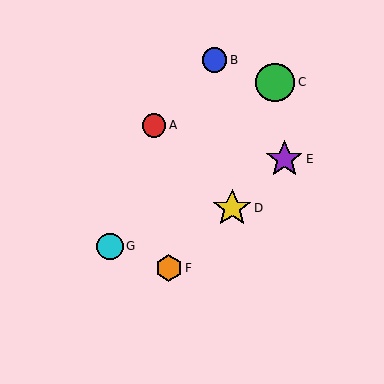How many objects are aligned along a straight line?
3 objects (D, E, F) are aligned along a straight line.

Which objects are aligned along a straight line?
Objects D, E, F are aligned along a straight line.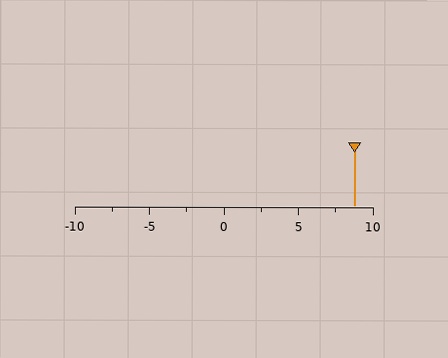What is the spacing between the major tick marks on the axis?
The major ticks are spaced 5 apart.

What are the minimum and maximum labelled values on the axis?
The axis runs from -10 to 10.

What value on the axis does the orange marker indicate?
The marker indicates approximately 8.8.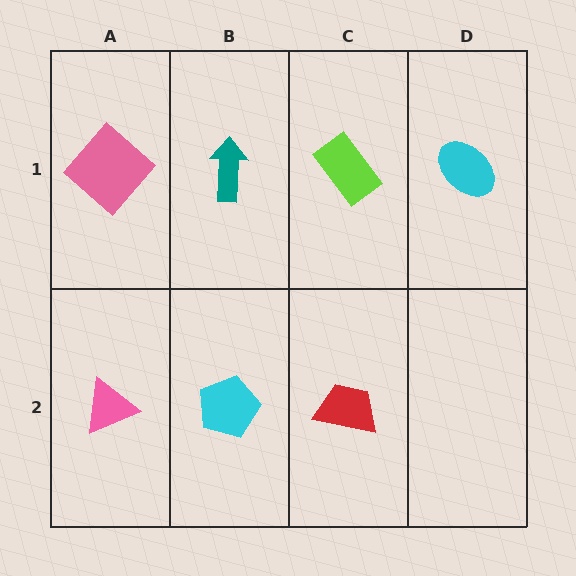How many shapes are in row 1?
4 shapes.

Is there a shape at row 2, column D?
No, that cell is empty.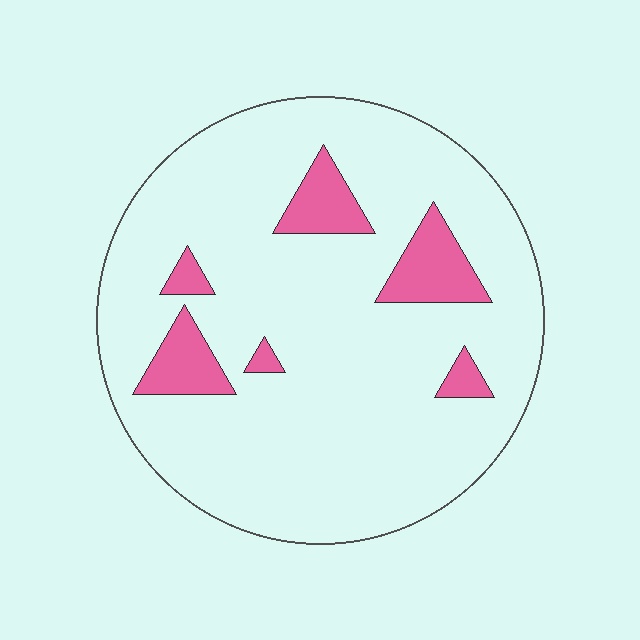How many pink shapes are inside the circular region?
6.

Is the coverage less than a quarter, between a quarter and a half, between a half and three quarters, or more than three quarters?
Less than a quarter.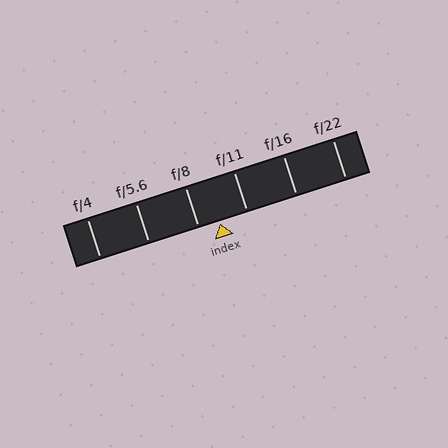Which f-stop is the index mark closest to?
The index mark is closest to f/8.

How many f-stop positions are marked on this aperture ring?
There are 6 f-stop positions marked.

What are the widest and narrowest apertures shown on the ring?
The widest aperture shown is f/4 and the narrowest is f/22.